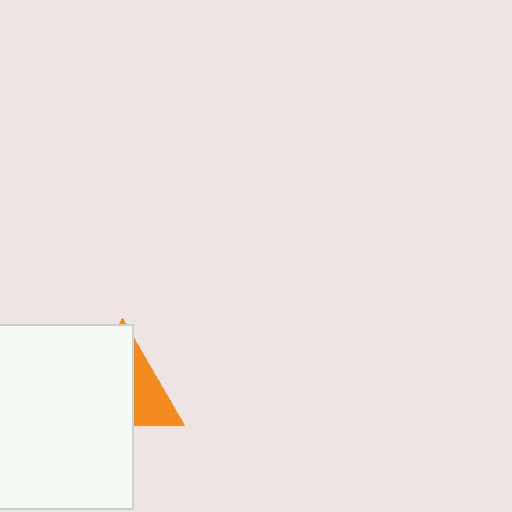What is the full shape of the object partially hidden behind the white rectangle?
The partially hidden object is an orange triangle.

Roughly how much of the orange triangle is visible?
A small part of it is visible (roughly 34%).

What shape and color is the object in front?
The object in front is a white rectangle.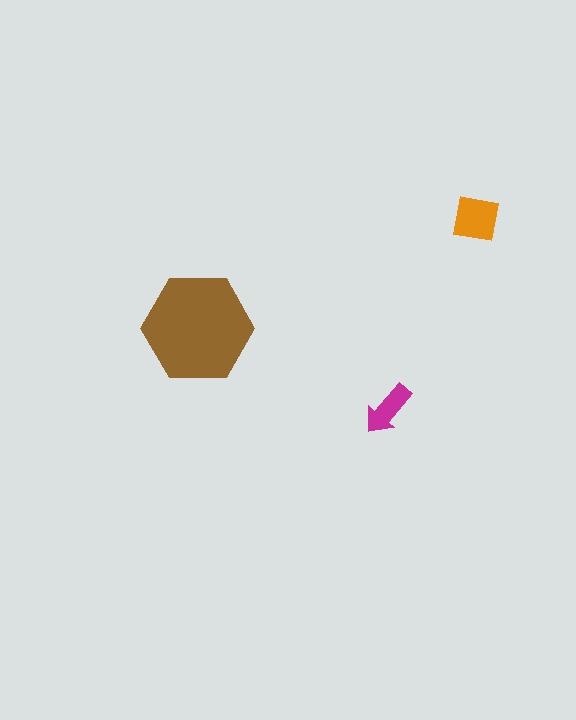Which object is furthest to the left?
The brown hexagon is leftmost.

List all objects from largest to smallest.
The brown hexagon, the orange square, the magenta arrow.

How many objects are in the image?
There are 3 objects in the image.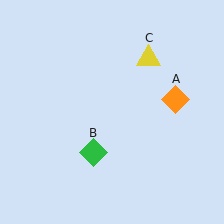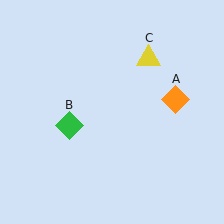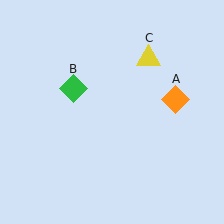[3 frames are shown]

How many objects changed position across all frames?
1 object changed position: green diamond (object B).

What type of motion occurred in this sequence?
The green diamond (object B) rotated clockwise around the center of the scene.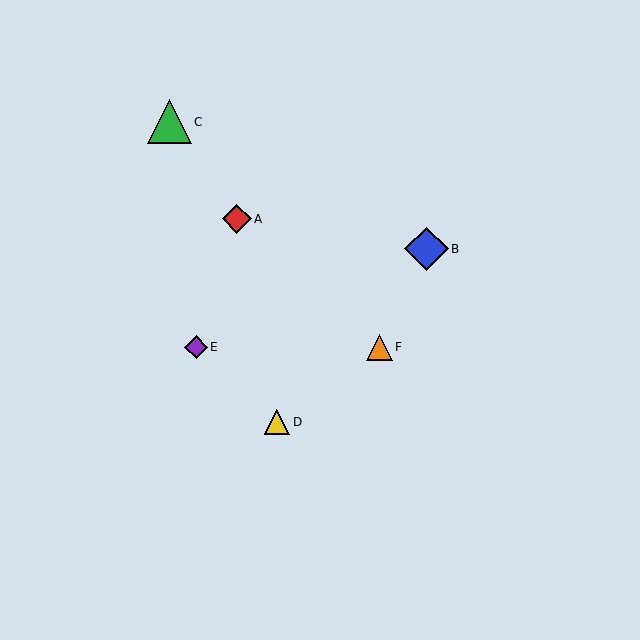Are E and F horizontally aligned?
Yes, both are at y≈347.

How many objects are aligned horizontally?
2 objects (E, F) are aligned horizontally.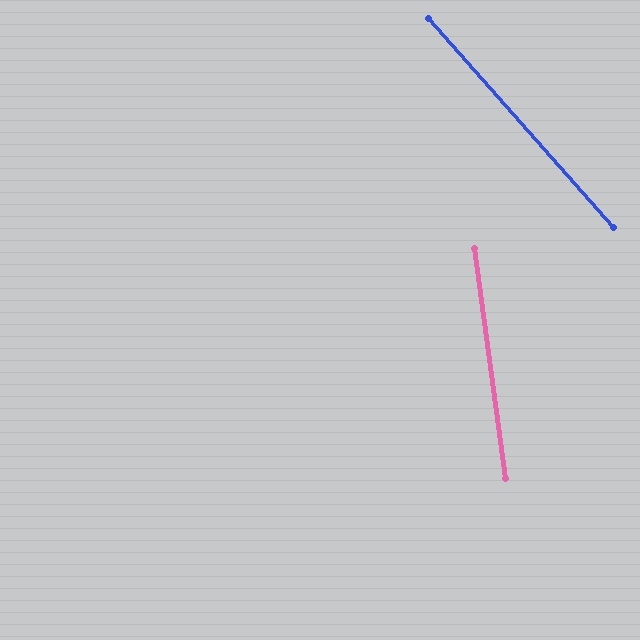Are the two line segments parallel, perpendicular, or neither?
Neither parallel nor perpendicular — they differ by about 34°.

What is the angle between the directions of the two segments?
Approximately 34 degrees.